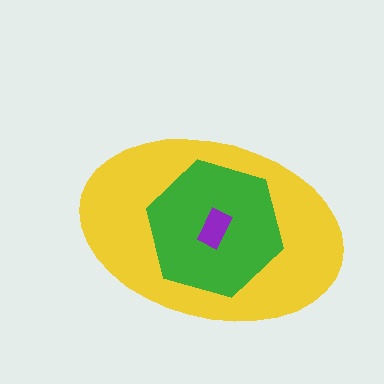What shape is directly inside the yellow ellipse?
The green hexagon.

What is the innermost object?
The purple rectangle.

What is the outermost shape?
The yellow ellipse.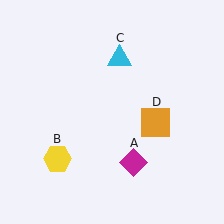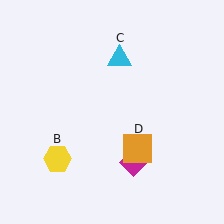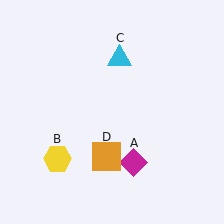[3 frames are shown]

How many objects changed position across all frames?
1 object changed position: orange square (object D).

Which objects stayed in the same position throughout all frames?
Magenta diamond (object A) and yellow hexagon (object B) and cyan triangle (object C) remained stationary.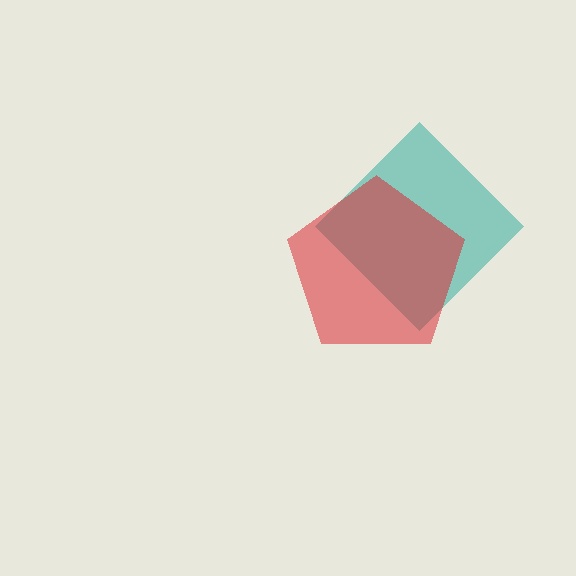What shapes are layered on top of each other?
The layered shapes are: a teal diamond, a red pentagon.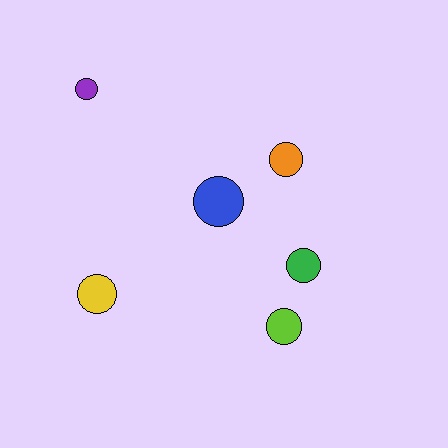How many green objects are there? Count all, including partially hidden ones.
There is 1 green object.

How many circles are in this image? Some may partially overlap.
There are 6 circles.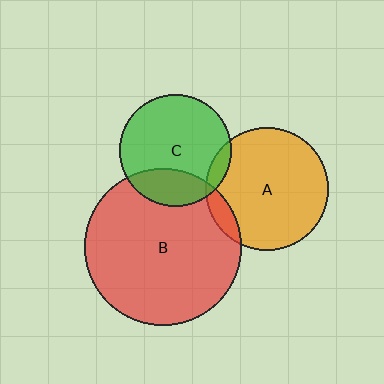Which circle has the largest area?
Circle B (red).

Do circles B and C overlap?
Yes.